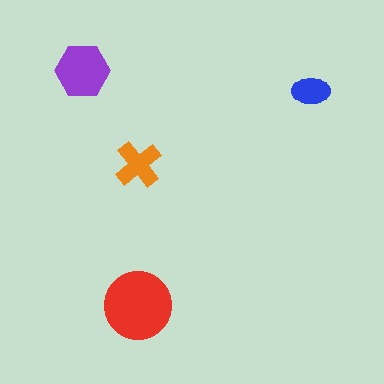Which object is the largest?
The red circle.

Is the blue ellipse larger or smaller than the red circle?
Smaller.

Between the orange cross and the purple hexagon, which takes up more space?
The purple hexagon.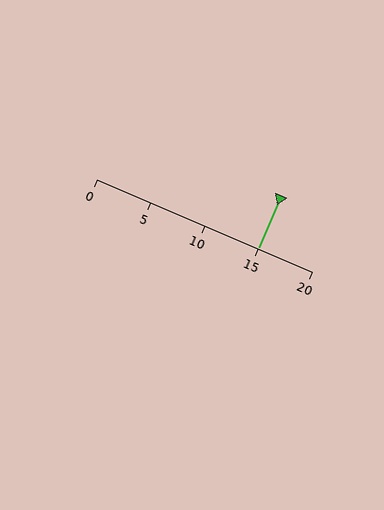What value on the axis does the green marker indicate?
The marker indicates approximately 15.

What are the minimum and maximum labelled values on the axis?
The axis runs from 0 to 20.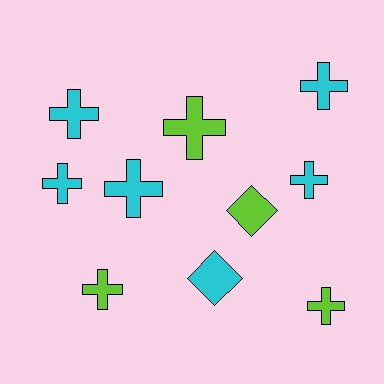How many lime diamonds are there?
There is 1 lime diamond.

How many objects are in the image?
There are 10 objects.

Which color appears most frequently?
Cyan, with 6 objects.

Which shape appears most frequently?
Cross, with 8 objects.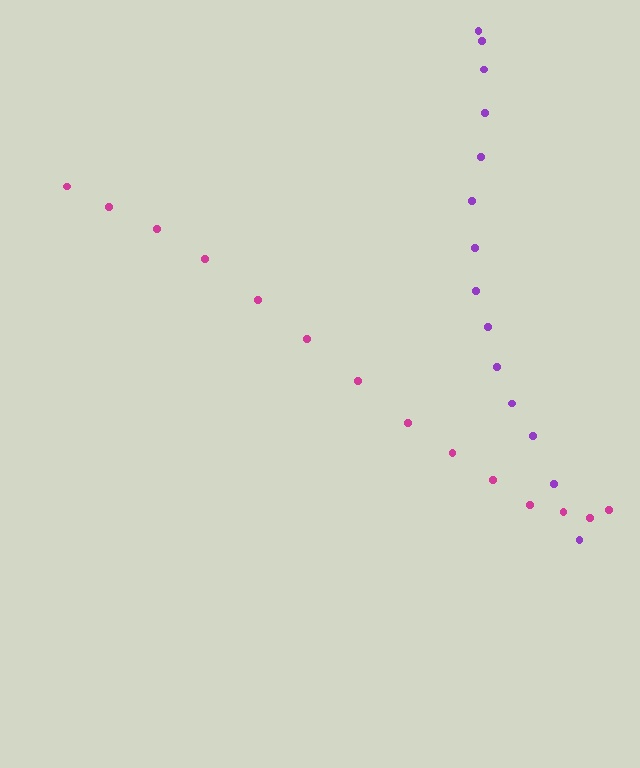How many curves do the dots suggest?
There are 2 distinct paths.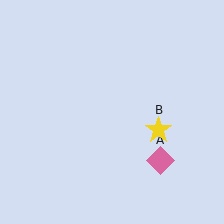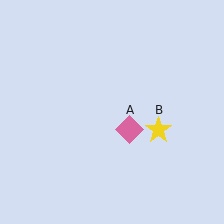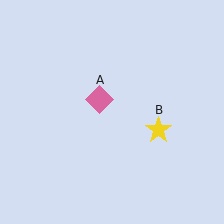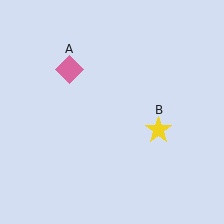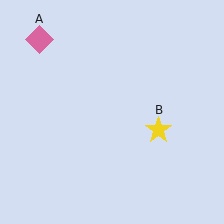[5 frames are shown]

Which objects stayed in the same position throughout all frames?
Yellow star (object B) remained stationary.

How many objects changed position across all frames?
1 object changed position: pink diamond (object A).